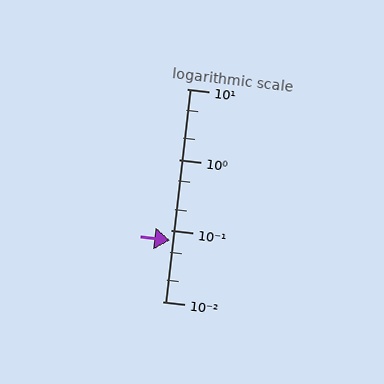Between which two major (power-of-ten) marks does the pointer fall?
The pointer is between 0.01 and 0.1.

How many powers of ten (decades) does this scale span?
The scale spans 3 decades, from 0.01 to 10.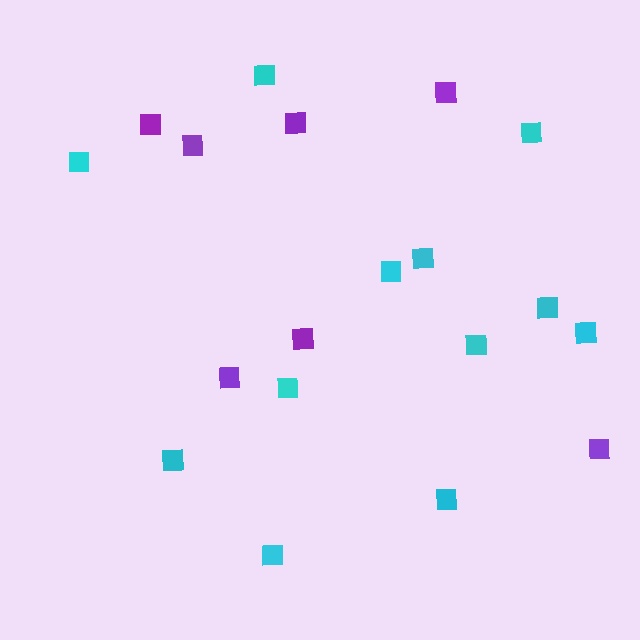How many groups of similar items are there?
There are 2 groups: one group of cyan squares (12) and one group of purple squares (7).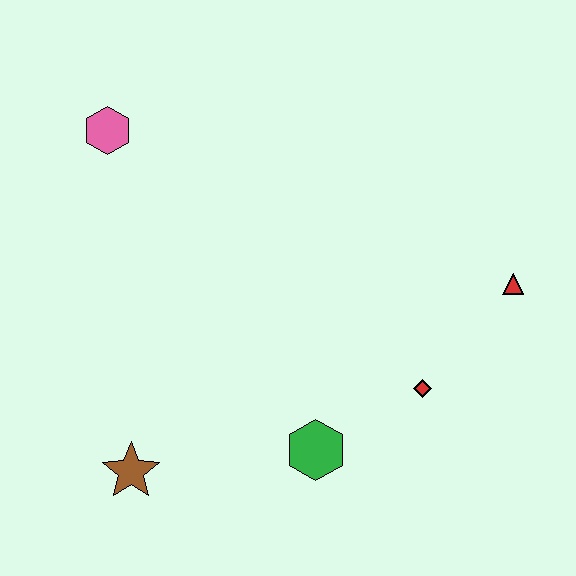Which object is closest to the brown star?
The green hexagon is closest to the brown star.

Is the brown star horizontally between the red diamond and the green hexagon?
No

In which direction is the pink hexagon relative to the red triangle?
The pink hexagon is to the left of the red triangle.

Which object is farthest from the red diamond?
The pink hexagon is farthest from the red diamond.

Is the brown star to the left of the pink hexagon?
No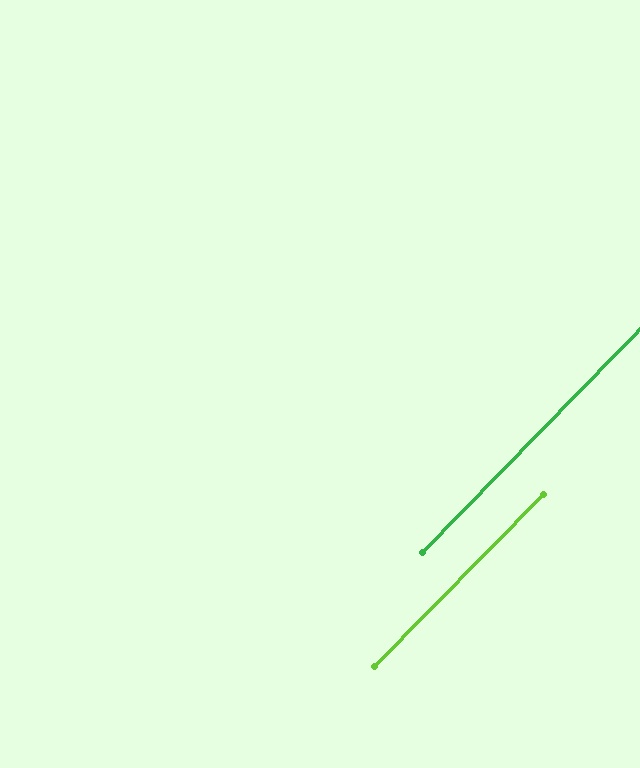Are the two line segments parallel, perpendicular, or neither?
Parallel — their directions differ by only 0.3°.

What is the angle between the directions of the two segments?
Approximately 0 degrees.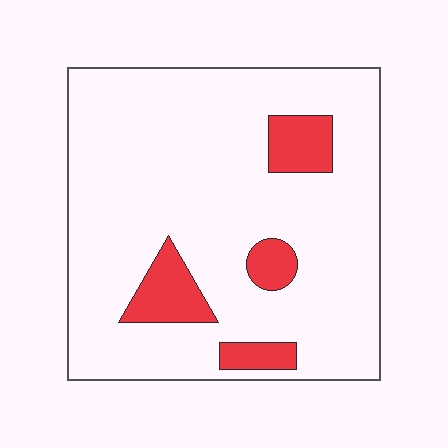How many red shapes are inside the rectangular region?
4.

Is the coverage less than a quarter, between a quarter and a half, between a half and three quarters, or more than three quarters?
Less than a quarter.